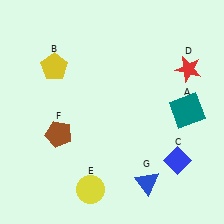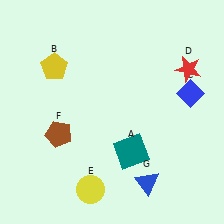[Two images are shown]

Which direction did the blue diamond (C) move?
The blue diamond (C) moved up.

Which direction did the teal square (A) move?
The teal square (A) moved left.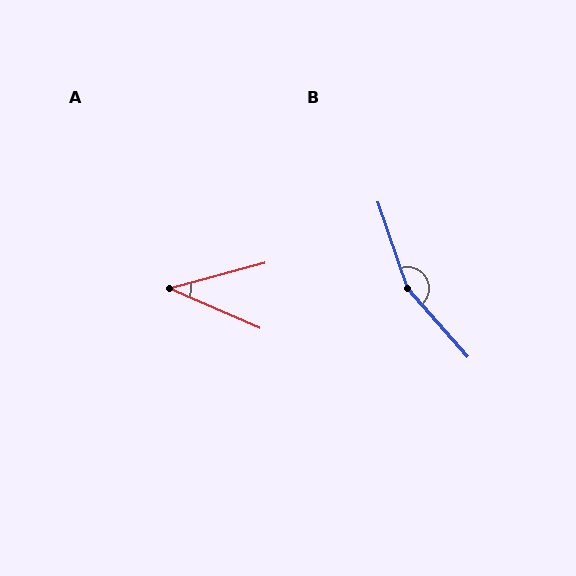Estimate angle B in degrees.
Approximately 157 degrees.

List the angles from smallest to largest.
A (39°), B (157°).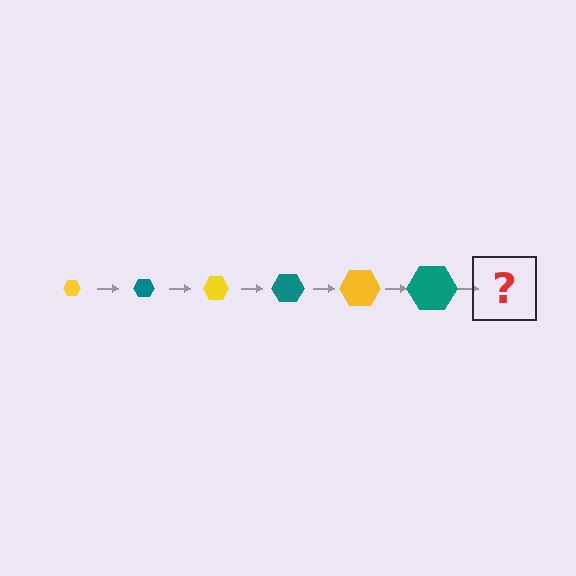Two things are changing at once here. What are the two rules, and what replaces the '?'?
The two rules are that the hexagon grows larger each step and the color cycles through yellow and teal. The '?' should be a yellow hexagon, larger than the previous one.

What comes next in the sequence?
The next element should be a yellow hexagon, larger than the previous one.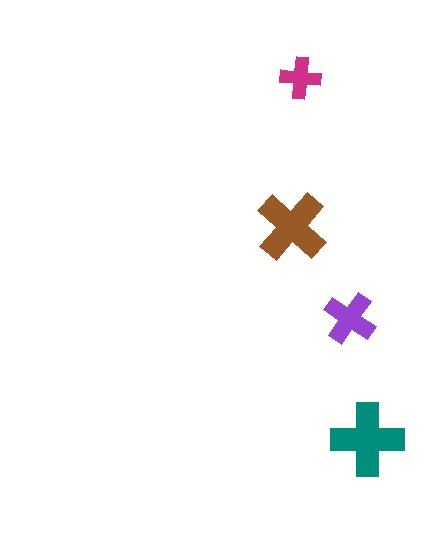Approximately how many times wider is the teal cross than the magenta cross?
About 2 times wider.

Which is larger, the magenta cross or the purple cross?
The purple one.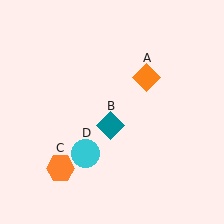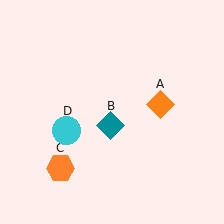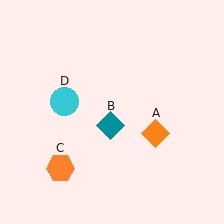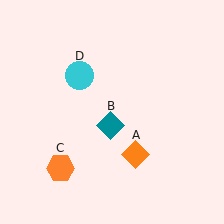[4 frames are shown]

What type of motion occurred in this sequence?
The orange diamond (object A), cyan circle (object D) rotated clockwise around the center of the scene.